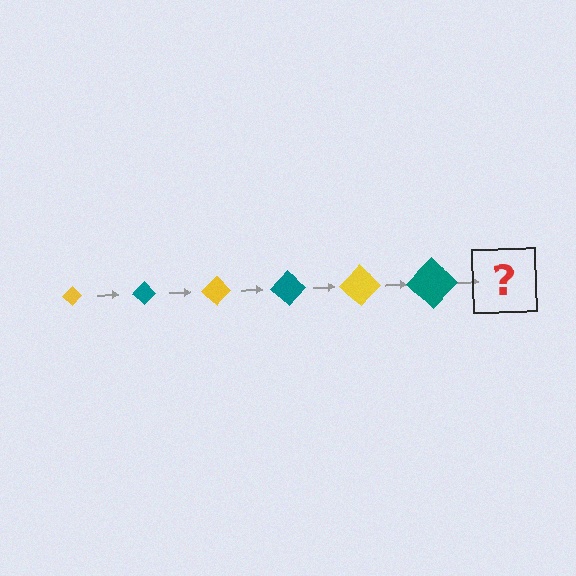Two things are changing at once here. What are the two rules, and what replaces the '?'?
The two rules are that the diamond grows larger each step and the color cycles through yellow and teal. The '?' should be a yellow diamond, larger than the previous one.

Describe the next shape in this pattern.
It should be a yellow diamond, larger than the previous one.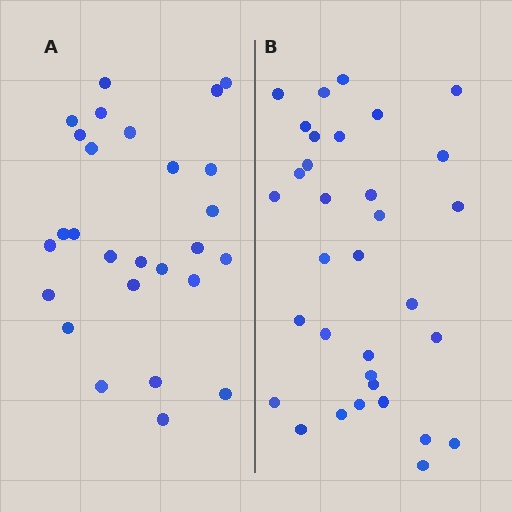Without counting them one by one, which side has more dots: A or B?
Region B (the right region) has more dots.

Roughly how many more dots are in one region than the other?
Region B has about 6 more dots than region A.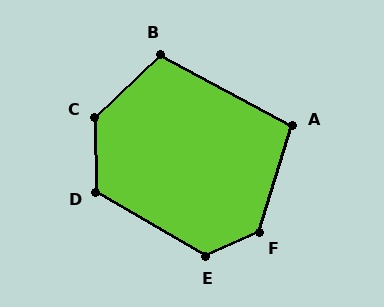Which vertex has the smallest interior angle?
A, at approximately 101 degrees.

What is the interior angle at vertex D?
Approximately 121 degrees (obtuse).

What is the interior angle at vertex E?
Approximately 126 degrees (obtuse).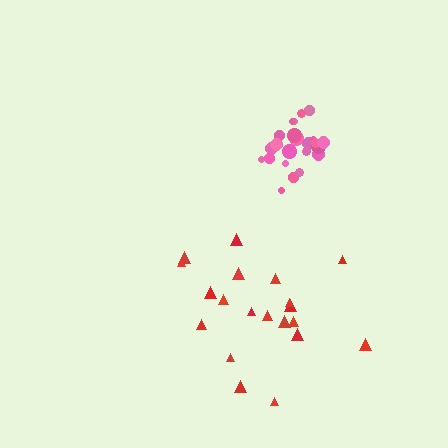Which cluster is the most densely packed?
Pink.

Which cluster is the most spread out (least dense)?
Red.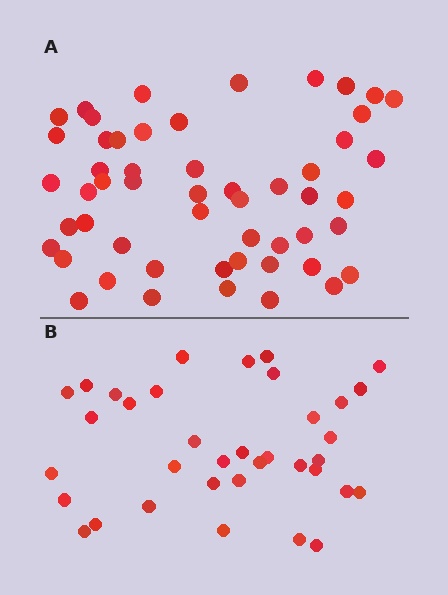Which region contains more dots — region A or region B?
Region A (the top region) has more dots.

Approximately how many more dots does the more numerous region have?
Region A has approximately 15 more dots than region B.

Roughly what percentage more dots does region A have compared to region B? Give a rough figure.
About 45% more.